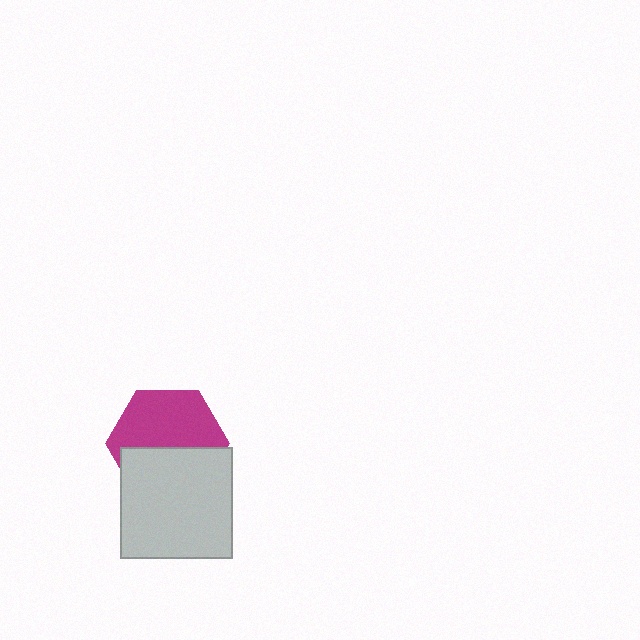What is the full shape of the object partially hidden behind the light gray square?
The partially hidden object is a magenta hexagon.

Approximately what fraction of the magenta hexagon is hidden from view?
Roughly 44% of the magenta hexagon is hidden behind the light gray square.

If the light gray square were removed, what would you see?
You would see the complete magenta hexagon.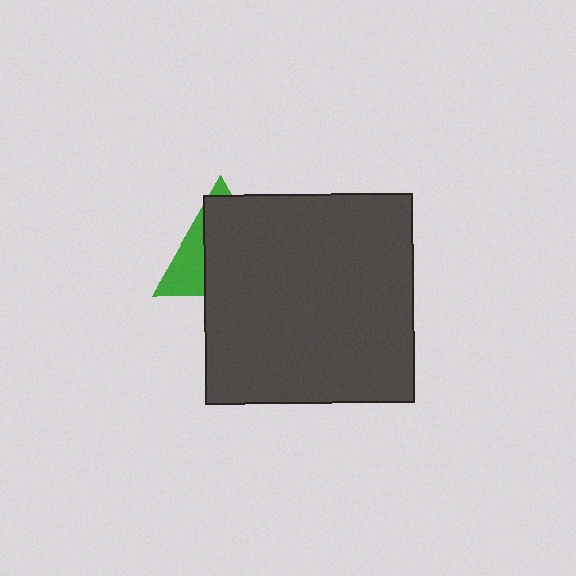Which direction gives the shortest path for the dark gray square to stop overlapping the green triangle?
Moving toward the lower-right gives the shortest separation.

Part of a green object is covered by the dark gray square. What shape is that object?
It is a triangle.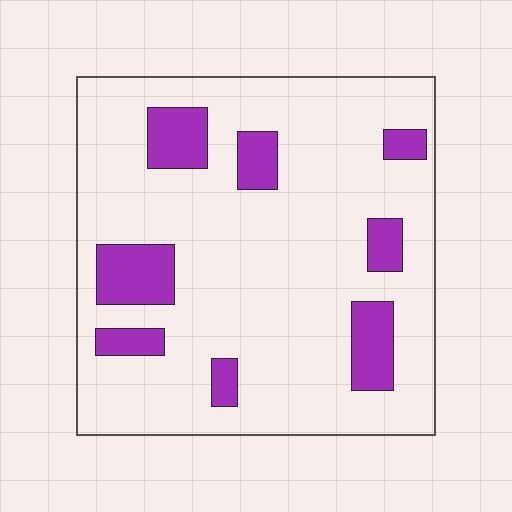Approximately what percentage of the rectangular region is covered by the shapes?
Approximately 15%.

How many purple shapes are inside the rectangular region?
8.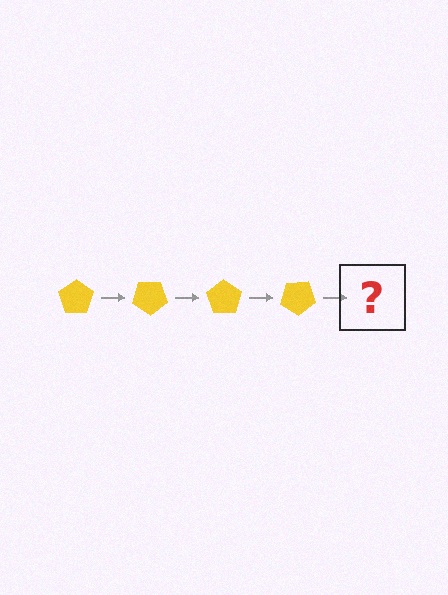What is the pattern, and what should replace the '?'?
The pattern is that the pentagon rotates 35 degrees each step. The '?' should be a yellow pentagon rotated 140 degrees.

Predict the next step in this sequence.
The next step is a yellow pentagon rotated 140 degrees.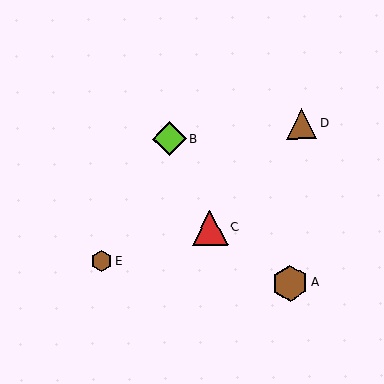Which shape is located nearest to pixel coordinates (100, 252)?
The brown hexagon (labeled E) at (101, 261) is nearest to that location.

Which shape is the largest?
The brown hexagon (labeled A) is the largest.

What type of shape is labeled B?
Shape B is a lime diamond.